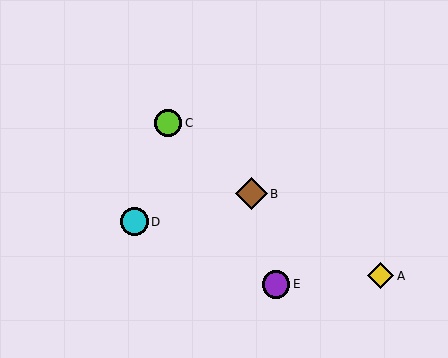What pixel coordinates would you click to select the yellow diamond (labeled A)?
Click at (381, 276) to select the yellow diamond A.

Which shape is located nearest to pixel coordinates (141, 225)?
The cyan circle (labeled D) at (134, 222) is nearest to that location.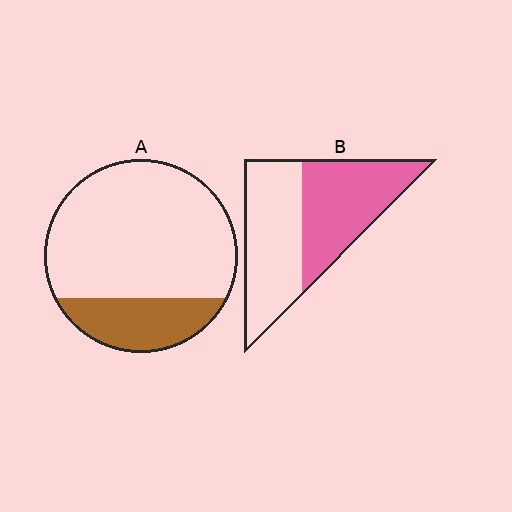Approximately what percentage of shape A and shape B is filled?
A is approximately 25% and B is approximately 50%.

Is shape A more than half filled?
No.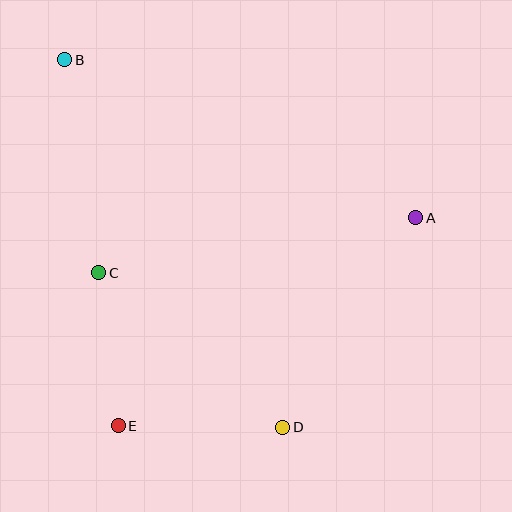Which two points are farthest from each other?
Points B and D are farthest from each other.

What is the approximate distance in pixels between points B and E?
The distance between B and E is approximately 370 pixels.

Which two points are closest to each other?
Points C and E are closest to each other.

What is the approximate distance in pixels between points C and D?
The distance between C and D is approximately 240 pixels.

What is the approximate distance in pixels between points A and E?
The distance between A and E is approximately 363 pixels.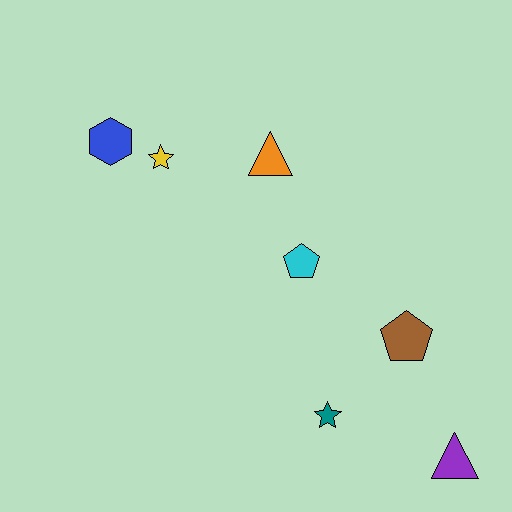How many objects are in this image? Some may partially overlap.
There are 7 objects.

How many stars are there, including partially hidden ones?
There are 2 stars.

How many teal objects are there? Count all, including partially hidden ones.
There is 1 teal object.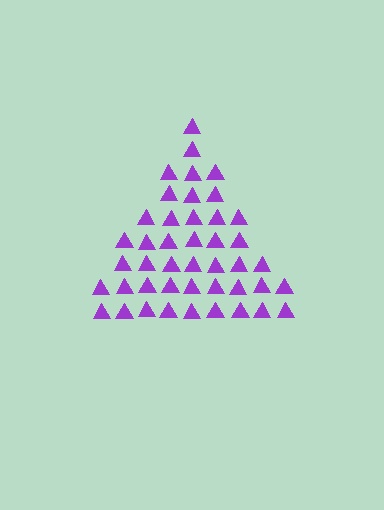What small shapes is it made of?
It is made of small triangles.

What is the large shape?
The large shape is a triangle.